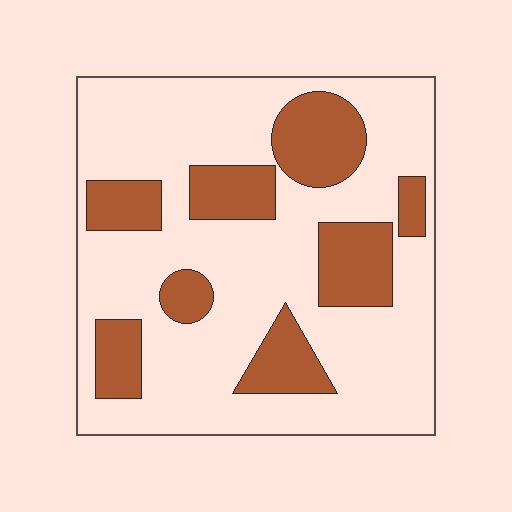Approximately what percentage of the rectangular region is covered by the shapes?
Approximately 25%.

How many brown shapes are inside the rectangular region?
8.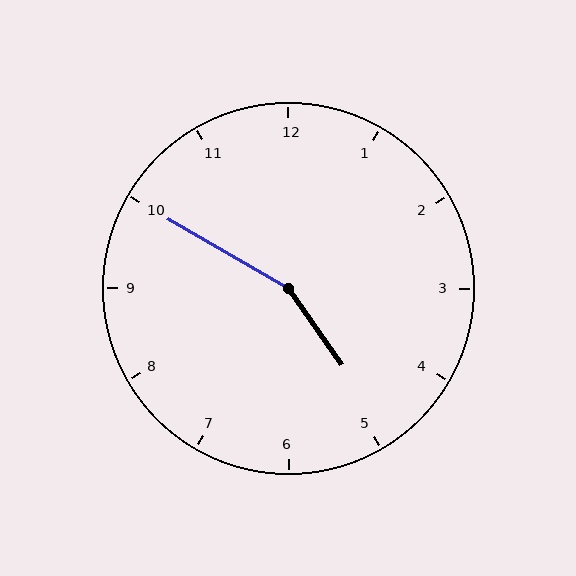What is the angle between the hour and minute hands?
Approximately 155 degrees.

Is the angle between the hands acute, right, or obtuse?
It is obtuse.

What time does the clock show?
4:50.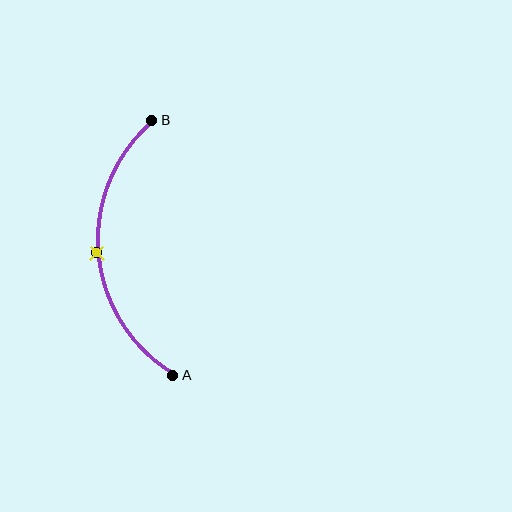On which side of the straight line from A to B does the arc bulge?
The arc bulges to the left of the straight line connecting A and B.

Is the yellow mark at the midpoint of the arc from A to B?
Yes. The yellow mark lies on the arc at equal arc-length from both A and B — it is the arc midpoint.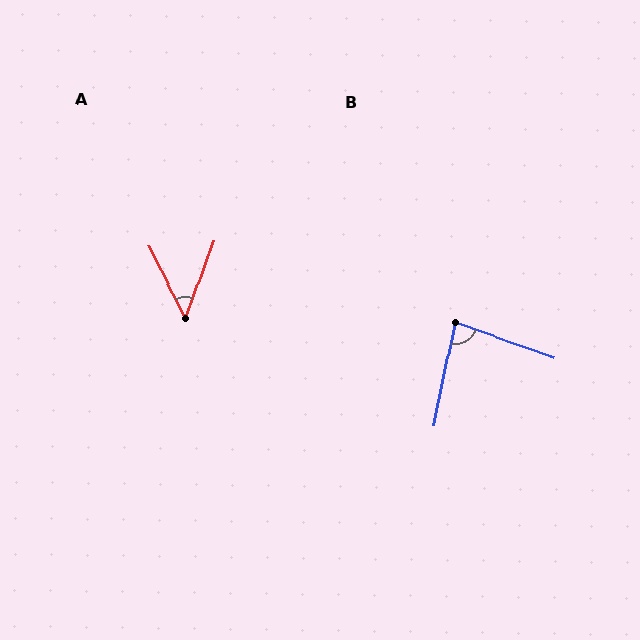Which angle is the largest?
B, at approximately 82 degrees.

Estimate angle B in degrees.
Approximately 82 degrees.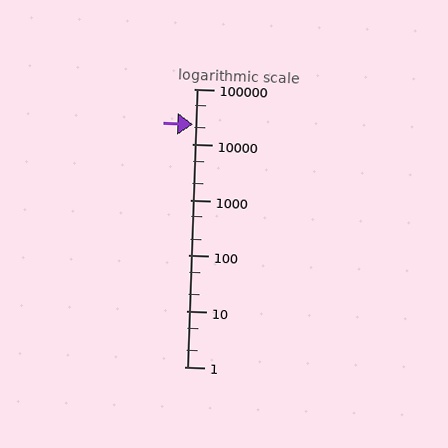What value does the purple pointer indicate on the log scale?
The pointer indicates approximately 23000.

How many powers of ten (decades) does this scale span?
The scale spans 5 decades, from 1 to 100000.